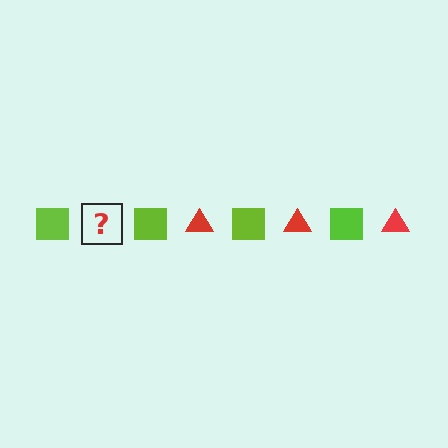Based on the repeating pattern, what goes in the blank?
The blank should be a red triangle.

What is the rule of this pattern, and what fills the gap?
The rule is that the pattern alternates between lime square and red triangle. The gap should be filled with a red triangle.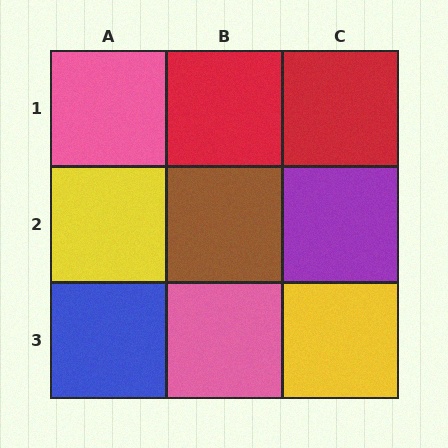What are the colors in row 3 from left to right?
Blue, pink, yellow.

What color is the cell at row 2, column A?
Yellow.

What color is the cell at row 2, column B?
Brown.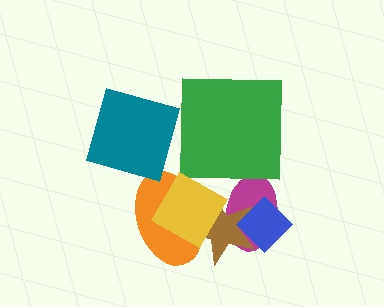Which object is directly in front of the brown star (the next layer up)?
The orange ellipse is directly in front of the brown star.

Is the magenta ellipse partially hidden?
Yes, it is partially covered by another shape.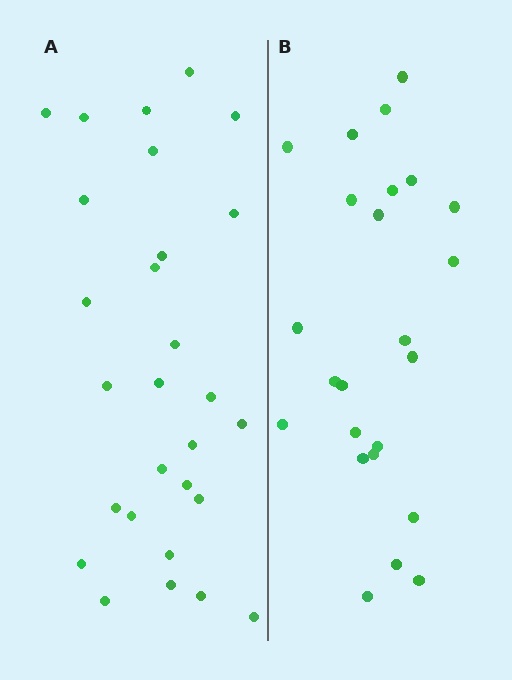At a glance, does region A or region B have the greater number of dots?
Region A (the left region) has more dots.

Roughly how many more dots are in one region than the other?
Region A has about 4 more dots than region B.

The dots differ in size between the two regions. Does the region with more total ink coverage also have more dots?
No. Region B has more total ink coverage because its dots are larger, but region A actually contains more individual dots. Total area can be misleading — the number of items is what matters here.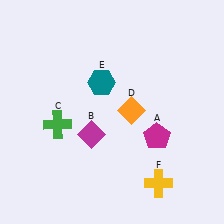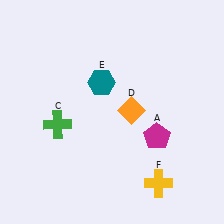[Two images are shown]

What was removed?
The magenta diamond (B) was removed in Image 2.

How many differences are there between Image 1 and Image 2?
There is 1 difference between the two images.